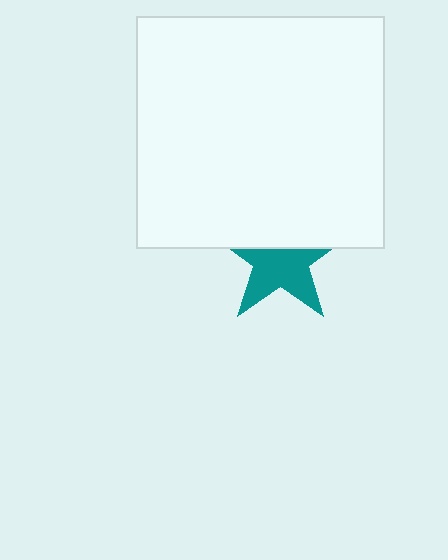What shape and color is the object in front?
The object in front is a white rectangle.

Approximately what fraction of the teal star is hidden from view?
Roughly 42% of the teal star is hidden behind the white rectangle.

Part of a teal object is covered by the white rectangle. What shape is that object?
It is a star.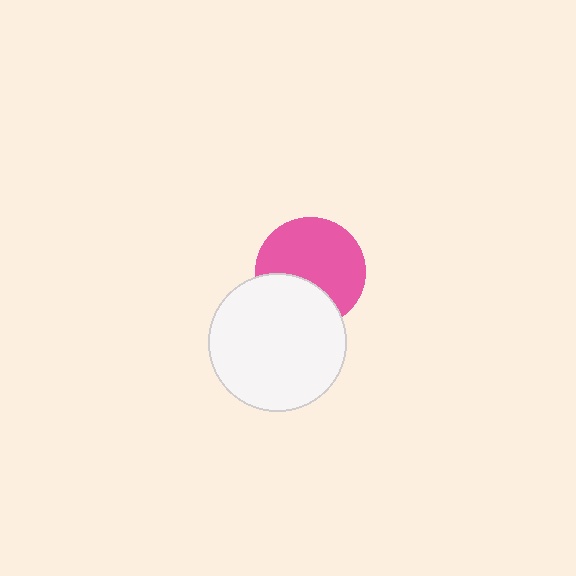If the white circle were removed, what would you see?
You would see the complete pink circle.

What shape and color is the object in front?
The object in front is a white circle.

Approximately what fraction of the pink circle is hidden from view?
Roughly 33% of the pink circle is hidden behind the white circle.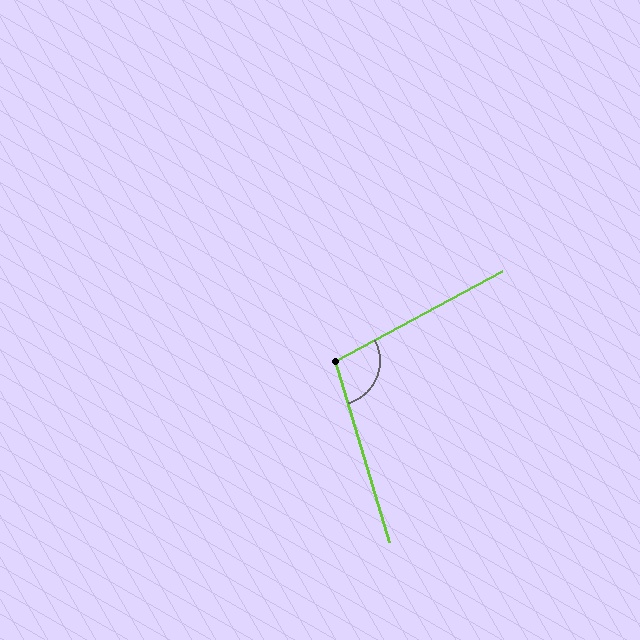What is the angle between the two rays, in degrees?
Approximately 102 degrees.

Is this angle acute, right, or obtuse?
It is obtuse.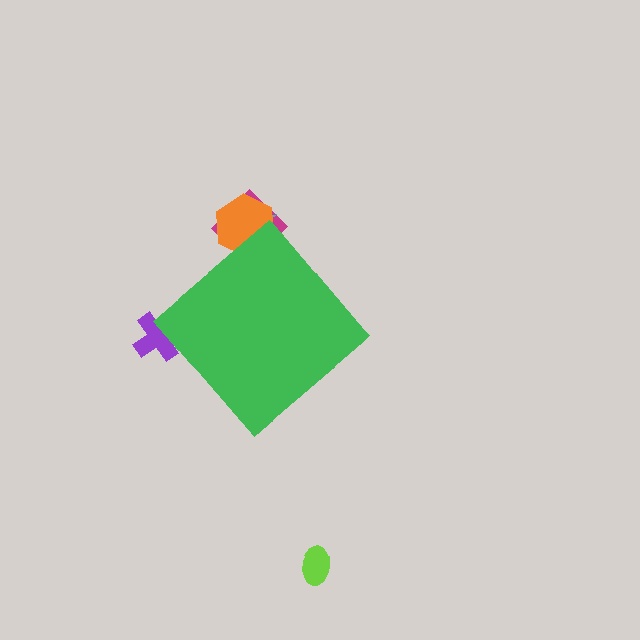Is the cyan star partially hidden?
Yes, the cyan star is partially hidden behind the green diamond.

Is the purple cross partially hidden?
Yes, the purple cross is partially hidden behind the green diamond.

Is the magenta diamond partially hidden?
Yes, the magenta diamond is partially hidden behind the green diamond.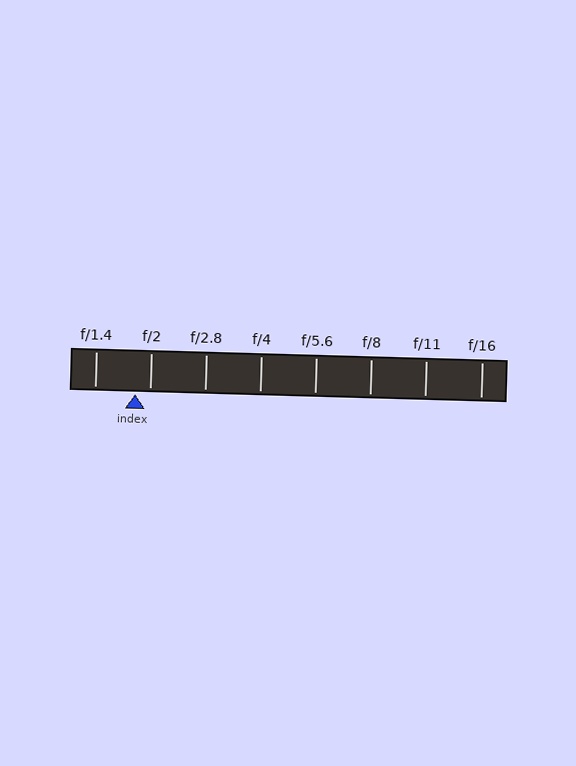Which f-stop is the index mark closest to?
The index mark is closest to f/2.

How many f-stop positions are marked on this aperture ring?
There are 8 f-stop positions marked.